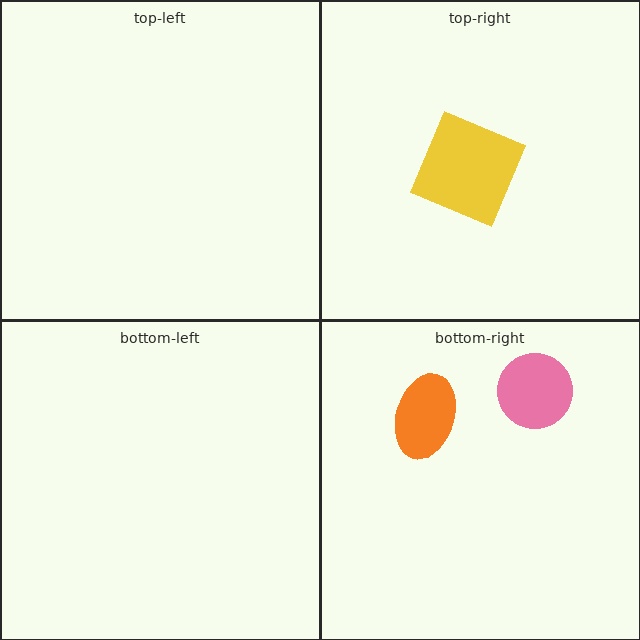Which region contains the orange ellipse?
The bottom-right region.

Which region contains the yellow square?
The top-right region.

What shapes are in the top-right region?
The yellow square.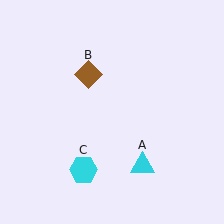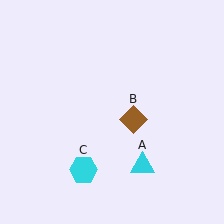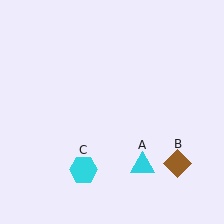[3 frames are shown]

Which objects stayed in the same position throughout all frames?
Cyan triangle (object A) and cyan hexagon (object C) remained stationary.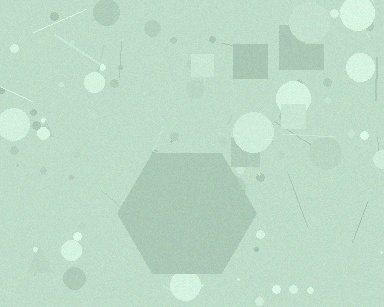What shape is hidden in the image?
A hexagon is hidden in the image.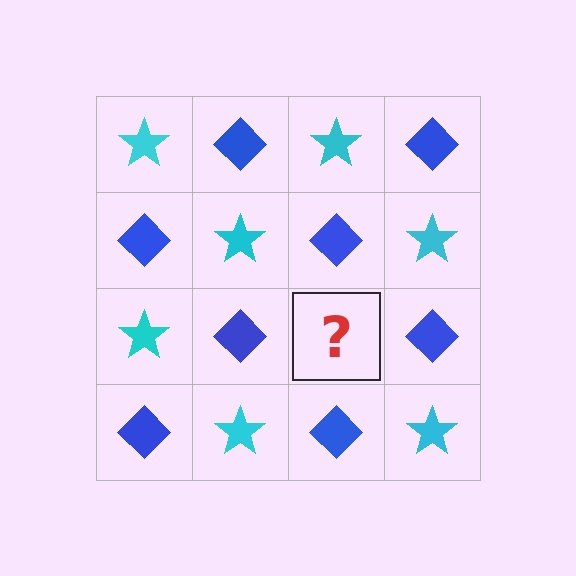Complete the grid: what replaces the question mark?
The question mark should be replaced with a cyan star.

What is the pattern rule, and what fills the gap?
The rule is that it alternates cyan star and blue diamond in a checkerboard pattern. The gap should be filled with a cyan star.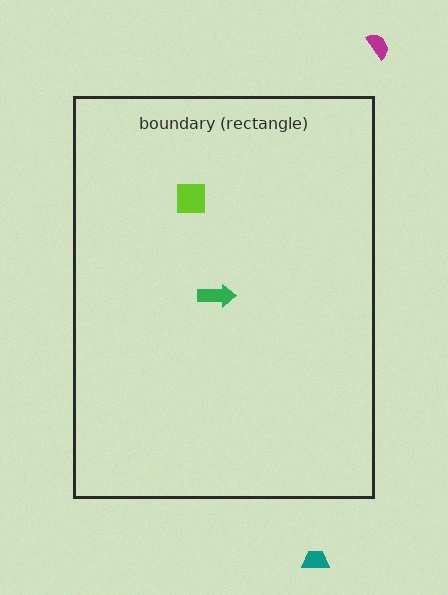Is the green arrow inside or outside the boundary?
Inside.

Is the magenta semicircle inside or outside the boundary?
Outside.